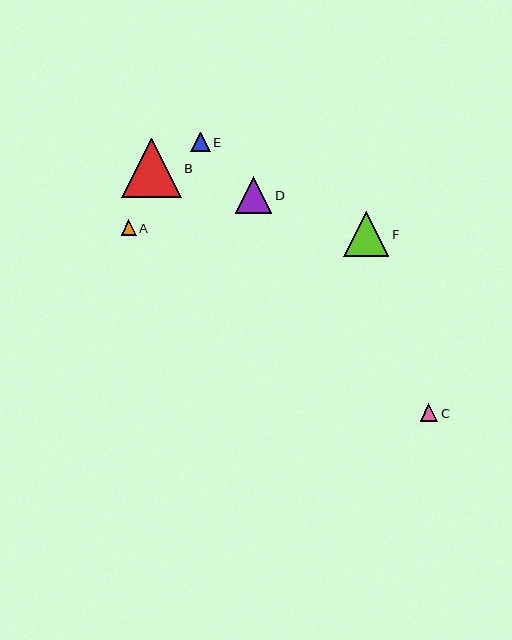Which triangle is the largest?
Triangle B is the largest with a size of approximately 60 pixels.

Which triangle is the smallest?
Triangle A is the smallest with a size of approximately 15 pixels.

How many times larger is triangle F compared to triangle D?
Triangle F is approximately 1.2 times the size of triangle D.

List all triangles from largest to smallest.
From largest to smallest: B, F, D, E, C, A.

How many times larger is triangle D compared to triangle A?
Triangle D is approximately 2.4 times the size of triangle A.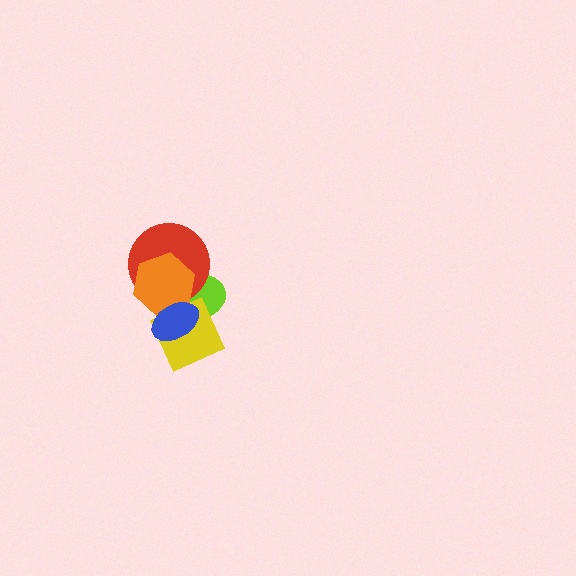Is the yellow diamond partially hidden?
Yes, it is partially covered by another shape.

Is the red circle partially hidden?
Yes, it is partially covered by another shape.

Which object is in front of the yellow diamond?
The blue ellipse is in front of the yellow diamond.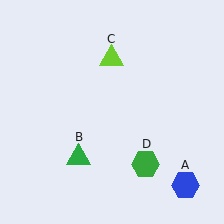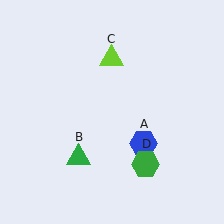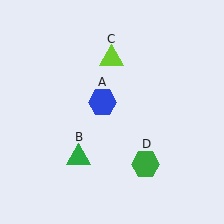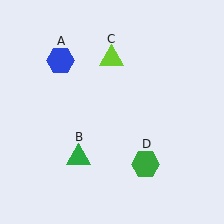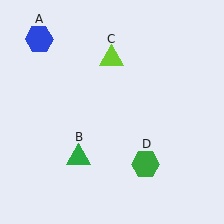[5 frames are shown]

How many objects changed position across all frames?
1 object changed position: blue hexagon (object A).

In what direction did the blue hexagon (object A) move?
The blue hexagon (object A) moved up and to the left.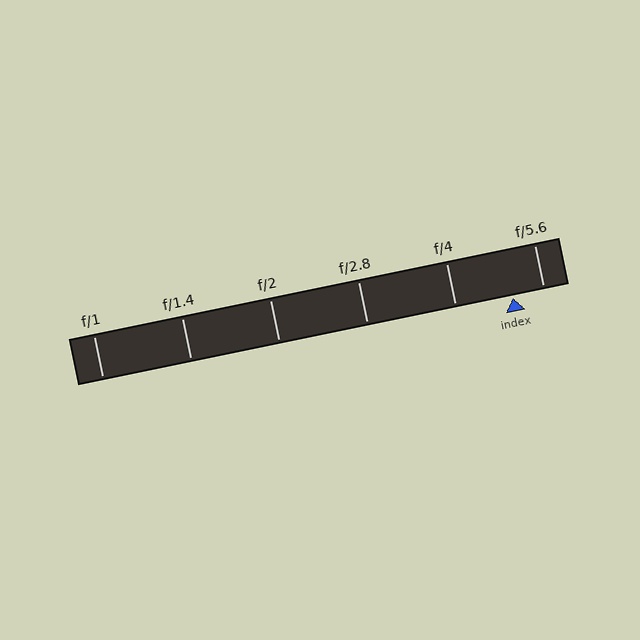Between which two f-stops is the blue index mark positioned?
The index mark is between f/4 and f/5.6.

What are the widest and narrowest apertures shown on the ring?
The widest aperture shown is f/1 and the narrowest is f/5.6.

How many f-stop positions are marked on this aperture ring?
There are 6 f-stop positions marked.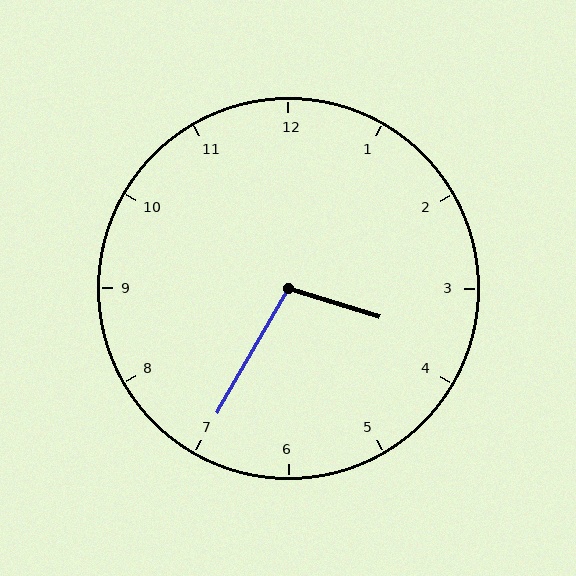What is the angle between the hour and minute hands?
Approximately 102 degrees.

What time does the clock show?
3:35.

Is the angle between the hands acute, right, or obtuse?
It is obtuse.